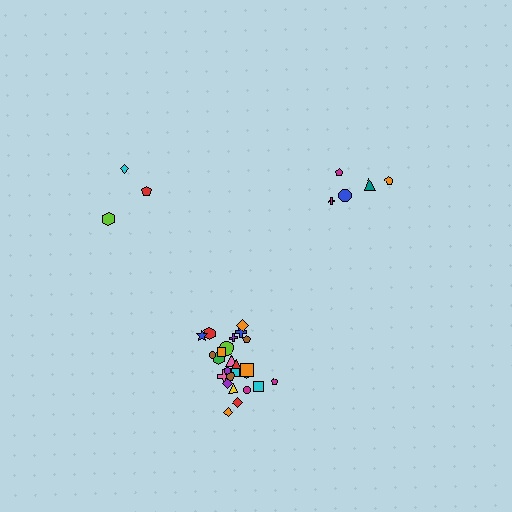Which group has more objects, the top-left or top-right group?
The top-right group.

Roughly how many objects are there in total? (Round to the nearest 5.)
Roughly 35 objects in total.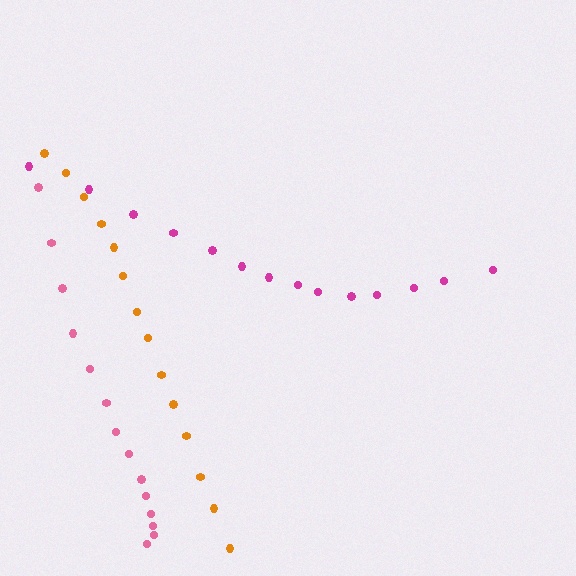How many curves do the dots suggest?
There are 3 distinct paths.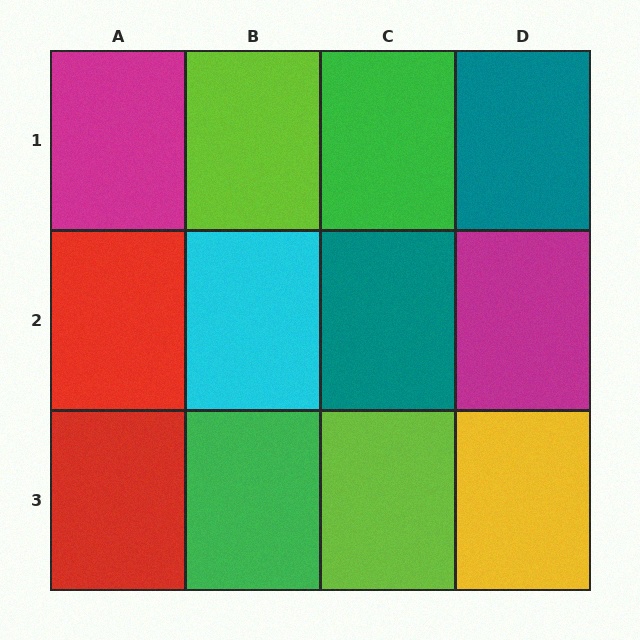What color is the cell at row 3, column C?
Lime.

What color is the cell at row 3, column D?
Yellow.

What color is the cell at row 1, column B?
Lime.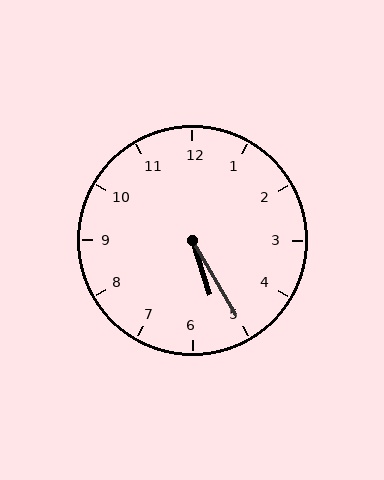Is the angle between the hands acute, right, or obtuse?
It is acute.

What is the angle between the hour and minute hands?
Approximately 12 degrees.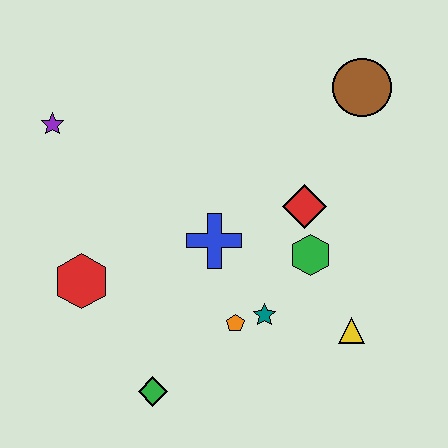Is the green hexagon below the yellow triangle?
No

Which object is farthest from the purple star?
The yellow triangle is farthest from the purple star.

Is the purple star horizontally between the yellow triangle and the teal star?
No